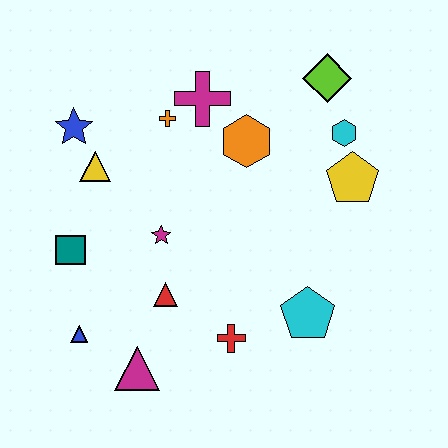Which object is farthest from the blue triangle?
The lime diamond is farthest from the blue triangle.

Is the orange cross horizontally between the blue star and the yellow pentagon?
Yes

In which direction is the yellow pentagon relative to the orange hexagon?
The yellow pentagon is to the right of the orange hexagon.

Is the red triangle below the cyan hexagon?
Yes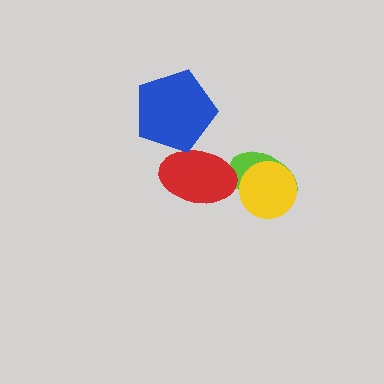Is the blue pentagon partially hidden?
No, no other shape covers it.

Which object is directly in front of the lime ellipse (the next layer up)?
The yellow circle is directly in front of the lime ellipse.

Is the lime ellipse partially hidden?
Yes, it is partially covered by another shape.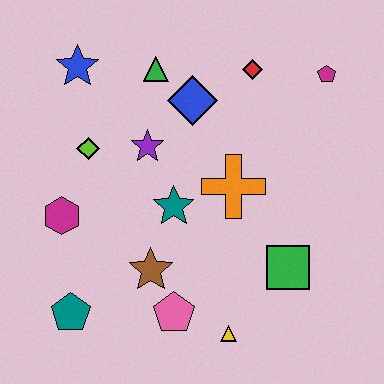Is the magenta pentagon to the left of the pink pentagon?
No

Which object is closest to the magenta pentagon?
The red diamond is closest to the magenta pentagon.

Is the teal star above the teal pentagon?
Yes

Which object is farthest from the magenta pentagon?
The teal pentagon is farthest from the magenta pentagon.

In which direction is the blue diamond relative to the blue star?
The blue diamond is to the right of the blue star.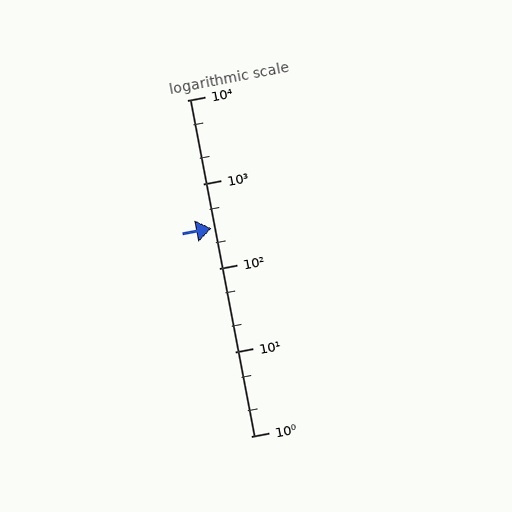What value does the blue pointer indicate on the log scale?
The pointer indicates approximately 300.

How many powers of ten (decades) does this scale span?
The scale spans 4 decades, from 1 to 10000.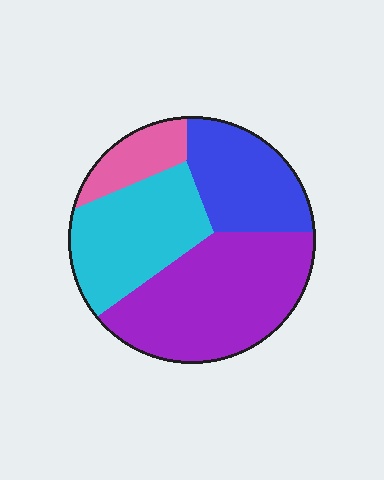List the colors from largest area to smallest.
From largest to smallest: purple, cyan, blue, pink.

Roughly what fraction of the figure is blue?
Blue covers around 20% of the figure.